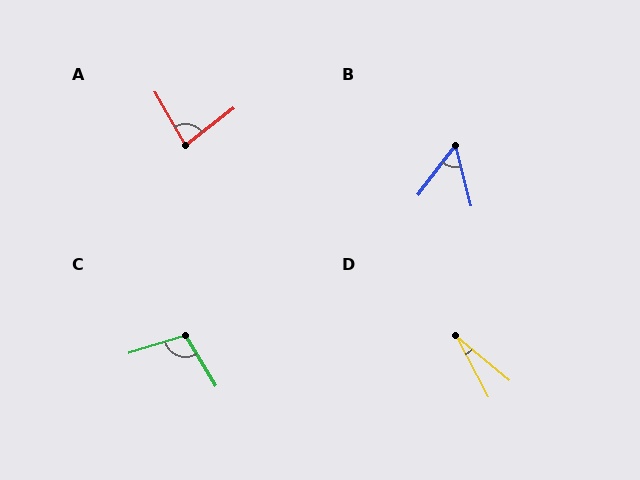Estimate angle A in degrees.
Approximately 82 degrees.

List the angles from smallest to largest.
D (22°), B (51°), A (82°), C (104°).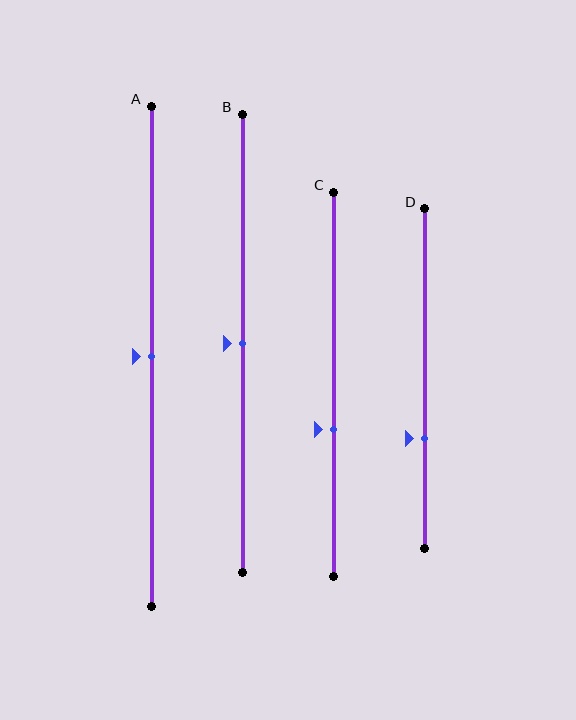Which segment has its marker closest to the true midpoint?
Segment A has its marker closest to the true midpoint.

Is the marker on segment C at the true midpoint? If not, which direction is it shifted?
No, the marker on segment C is shifted downward by about 12% of the segment length.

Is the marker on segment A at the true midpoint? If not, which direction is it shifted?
Yes, the marker on segment A is at the true midpoint.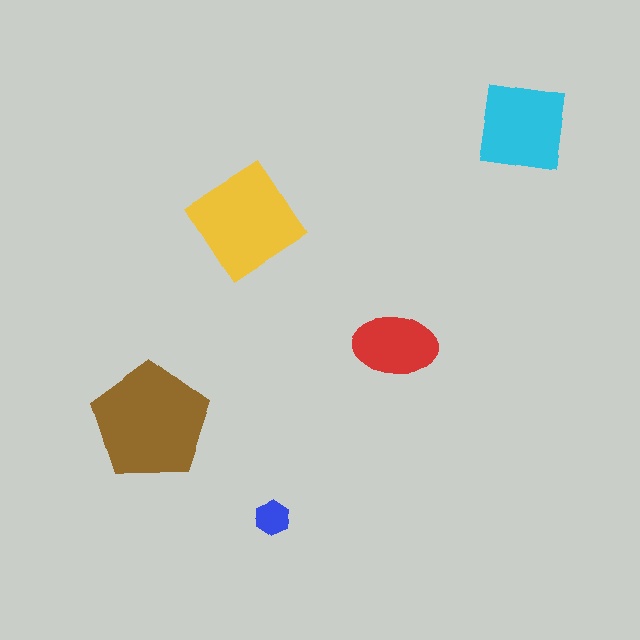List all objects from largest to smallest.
The brown pentagon, the yellow diamond, the cyan square, the red ellipse, the blue hexagon.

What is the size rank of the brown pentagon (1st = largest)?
1st.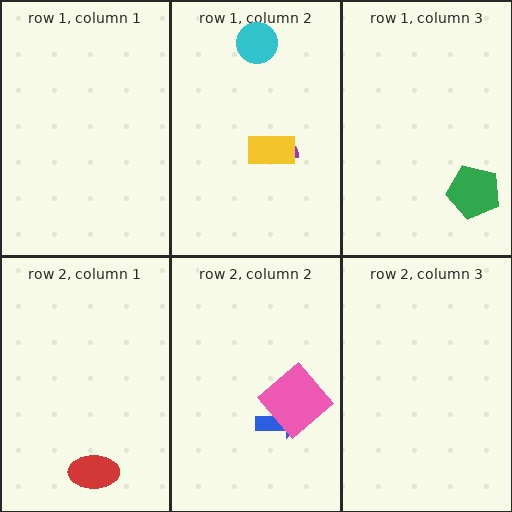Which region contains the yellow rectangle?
The row 1, column 2 region.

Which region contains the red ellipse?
The row 2, column 1 region.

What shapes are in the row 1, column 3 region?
The green pentagon.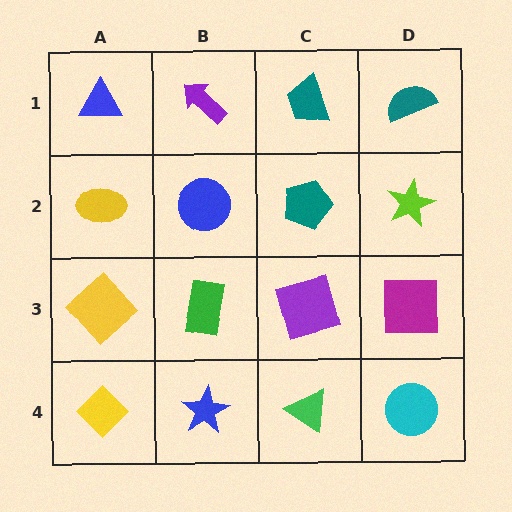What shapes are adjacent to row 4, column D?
A magenta square (row 3, column D), a green triangle (row 4, column C).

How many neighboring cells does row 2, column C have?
4.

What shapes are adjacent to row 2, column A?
A blue triangle (row 1, column A), a yellow diamond (row 3, column A), a blue circle (row 2, column B).